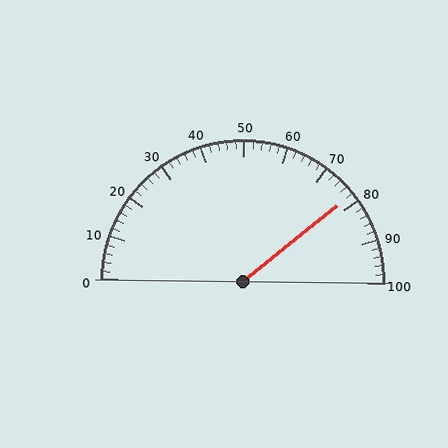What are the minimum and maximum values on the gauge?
The gauge ranges from 0 to 100.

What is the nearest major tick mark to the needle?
The nearest major tick mark is 80.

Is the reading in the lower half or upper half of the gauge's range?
The reading is in the upper half of the range (0 to 100).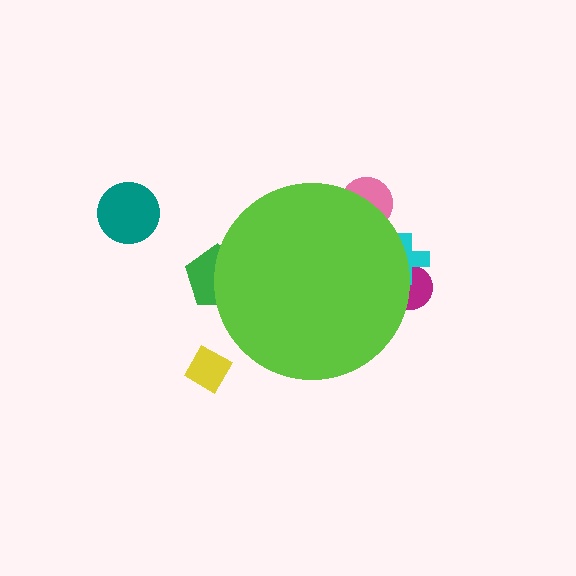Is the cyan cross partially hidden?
Yes, the cyan cross is partially hidden behind the lime circle.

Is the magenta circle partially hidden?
Yes, the magenta circle is partially hidden behind the lime circle.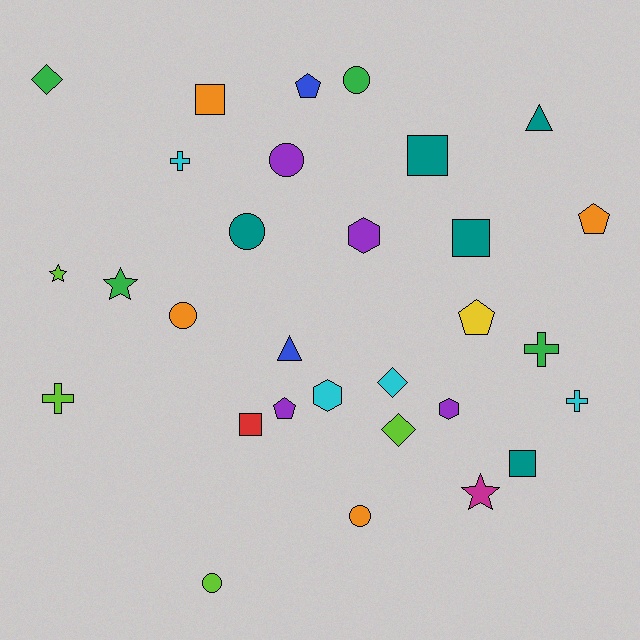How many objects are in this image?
There are 30 objects.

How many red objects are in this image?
There is 1 red object.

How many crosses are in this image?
There are 4 crosses.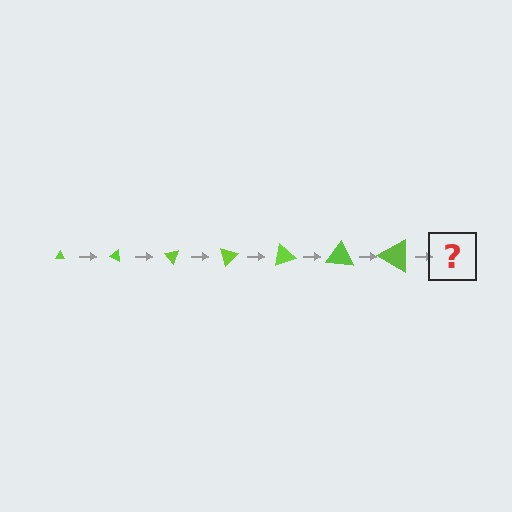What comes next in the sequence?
The next element should be a triangle, larger than the previous one and rotated 175 degrees from the start.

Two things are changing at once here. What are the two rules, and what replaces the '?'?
The two rules are that the triangle grows larger each step and it rotates 25 degrees each step. The '?' should be a triangle, larger than the previous one and rotated 175 degrees from the start.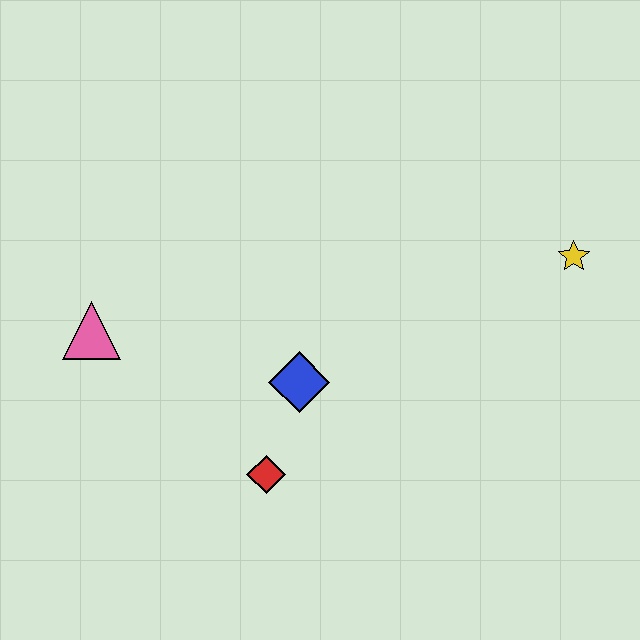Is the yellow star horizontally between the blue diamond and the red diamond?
No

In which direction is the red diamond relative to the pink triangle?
The red diamond is to the right of the pink triangle.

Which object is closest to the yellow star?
The blue diamond is closest to the yellow star.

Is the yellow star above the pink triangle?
Yes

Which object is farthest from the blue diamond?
The yellow star is farthest from the blue diamond.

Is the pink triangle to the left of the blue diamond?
Yes